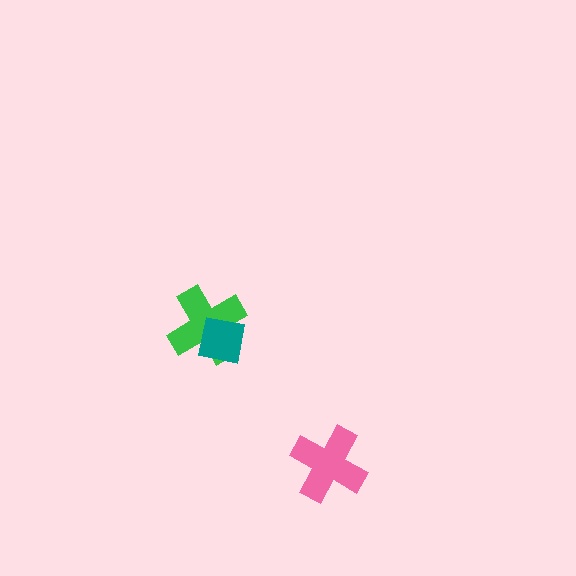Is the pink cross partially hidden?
No, no other shape covers it.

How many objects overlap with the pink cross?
0 objects overlap with the pink cross.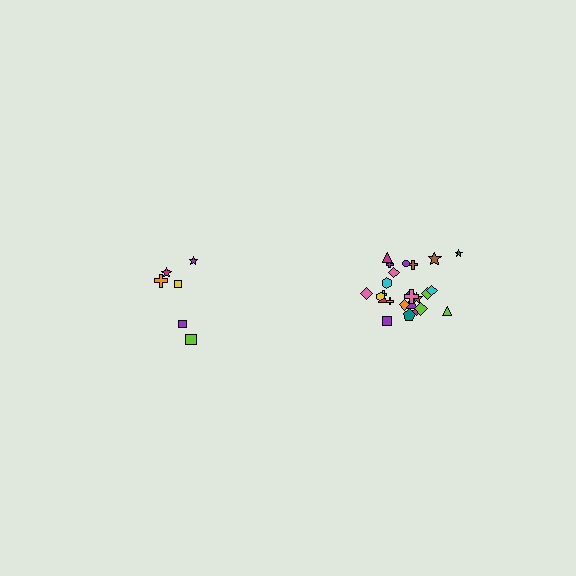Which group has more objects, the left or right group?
The right group.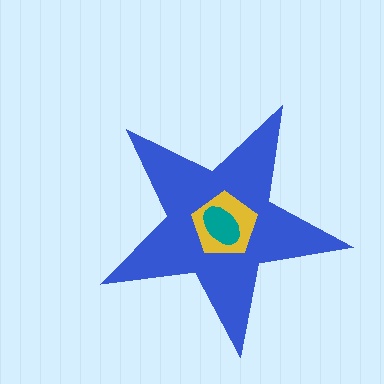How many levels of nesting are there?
3.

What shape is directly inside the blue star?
The yellow pentagon.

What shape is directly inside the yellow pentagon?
The teal ellipse.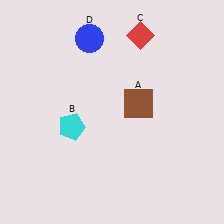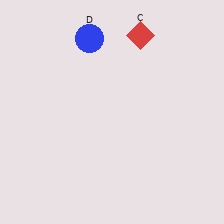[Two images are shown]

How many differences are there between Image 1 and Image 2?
There are 2 differences between the two images.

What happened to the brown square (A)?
The brown square (A) was removed in Image 2. It was in the top-right area of Image 1.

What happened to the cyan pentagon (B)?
The cyan pentagon (B) was removed in Image 2. It was in the bottom-left area of Image 1.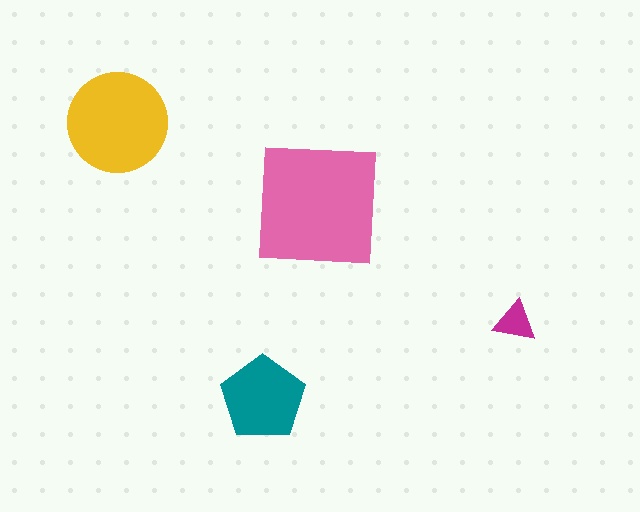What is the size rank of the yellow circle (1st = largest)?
2nd.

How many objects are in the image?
There are 4 objects in the image.